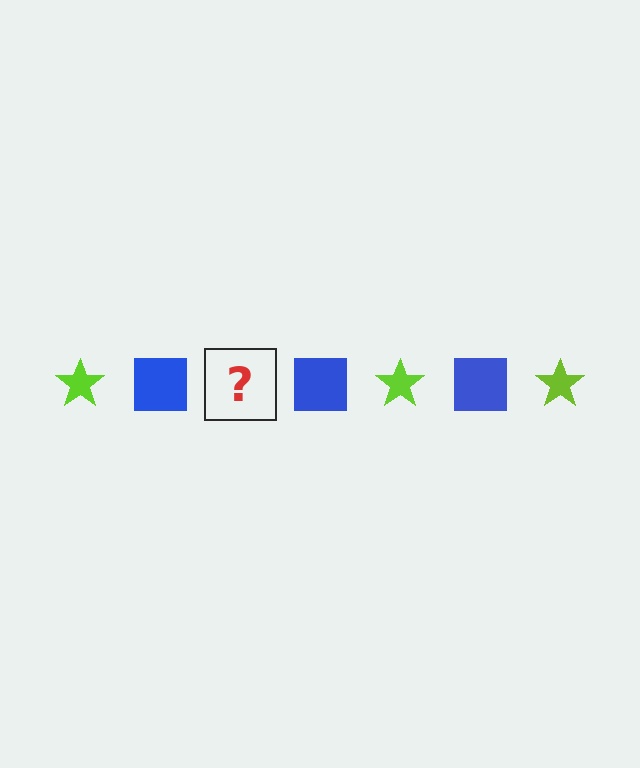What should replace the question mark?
The question mark should be replaced with a lime star.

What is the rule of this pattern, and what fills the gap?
The rule is that the pattern alternates between lime star and blue square. The gap should be filled with a lime star.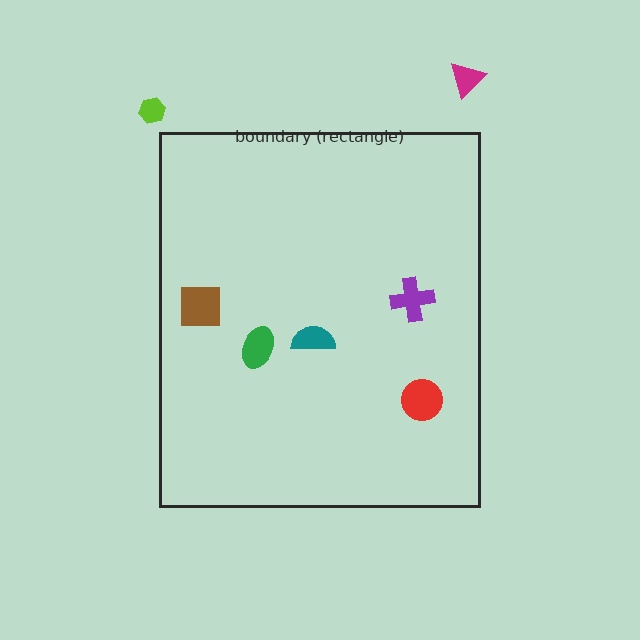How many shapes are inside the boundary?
5 inside, 2 outside.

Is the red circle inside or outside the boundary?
Inside.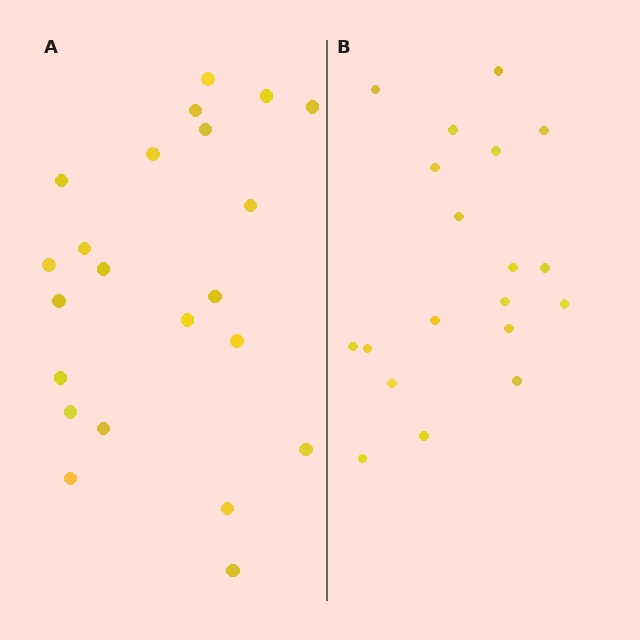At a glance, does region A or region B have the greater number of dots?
Region A (the left region) has more dots.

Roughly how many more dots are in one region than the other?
Region A has just a few more — roughly 2 or 3 more dots than region B.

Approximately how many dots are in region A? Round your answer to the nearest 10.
About 20 dots. (The exact count is 22, which rounds to 20.)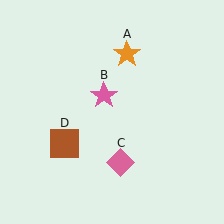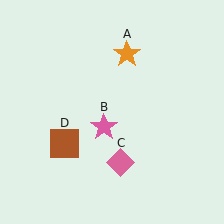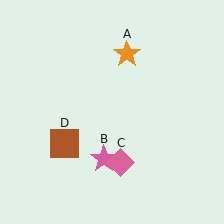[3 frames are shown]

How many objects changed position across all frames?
1 object changed position: pink star (object B).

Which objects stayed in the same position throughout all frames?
Orange star (object A) and pink diamond (object C) and brown square (object D) remained stationary.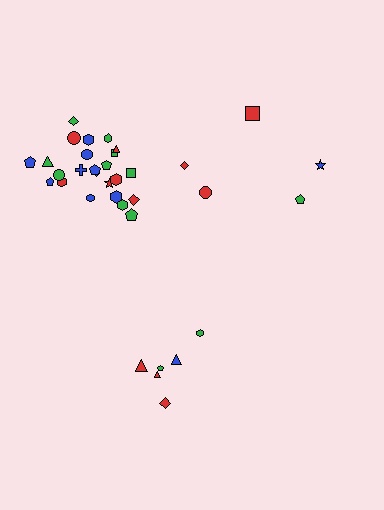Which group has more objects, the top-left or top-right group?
The top-left group.